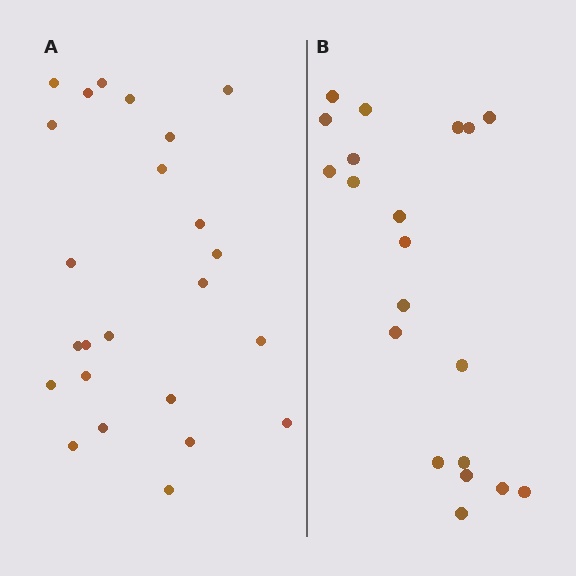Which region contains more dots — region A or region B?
Region A (the left region) has more dots.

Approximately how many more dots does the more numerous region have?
Region A has about 4 more dots than region B.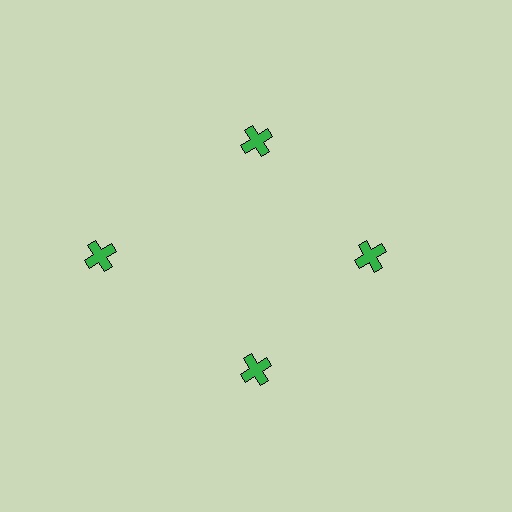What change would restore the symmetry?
The symmetry would be restored by moving it inward, back onto the ring so that all 4 crosses sit at equal angles and equal distance from the center.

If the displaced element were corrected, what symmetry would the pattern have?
It would have 4-fold rotational symmetry — the pattern would map onto itself every 90 degrees.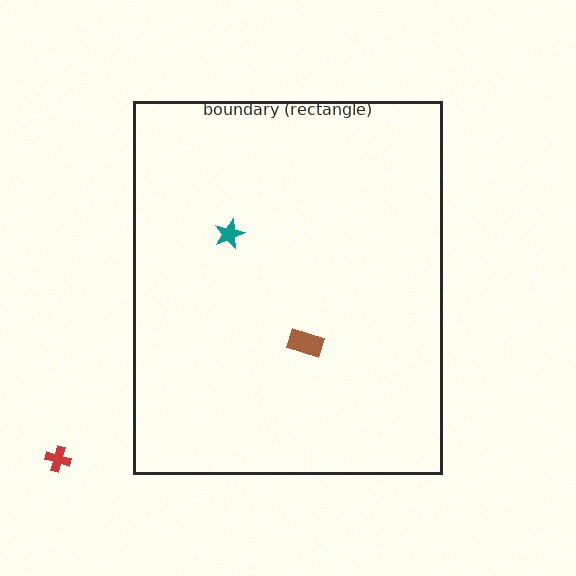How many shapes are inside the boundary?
2 inside, 1 outside.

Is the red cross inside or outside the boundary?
Outside.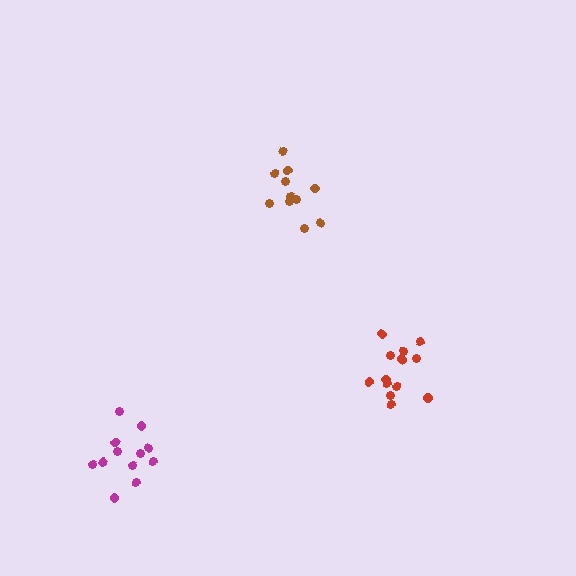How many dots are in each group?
Group 1: 12 dots, Group 2: 11 dots, Group 3: 13 dots (36 total).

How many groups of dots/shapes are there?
There are 3 groups.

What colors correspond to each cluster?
The clusters are colored: magenta, brown, red.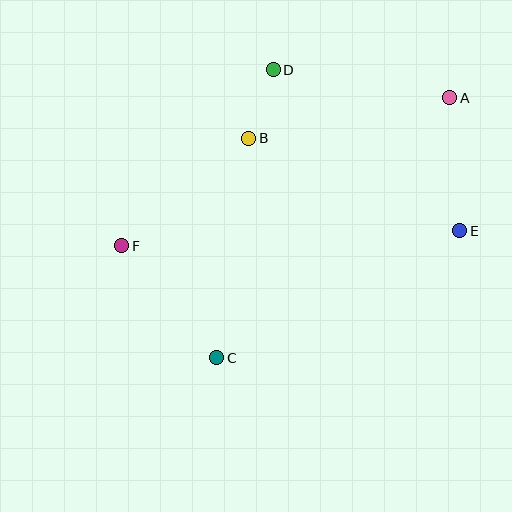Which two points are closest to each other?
Points B and D are closest to each other.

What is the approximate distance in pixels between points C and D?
The distance between C and D is approximately 293 pixels.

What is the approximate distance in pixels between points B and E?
The distance between B and E is approximately 230 pixels.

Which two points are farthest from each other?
Points A and F are farthest from each other.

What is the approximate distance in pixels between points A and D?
The distance between A and D is approximately 179 pixels.